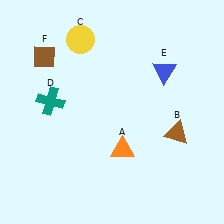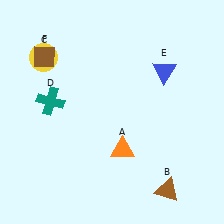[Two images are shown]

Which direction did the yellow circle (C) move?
The yellow circle (C) moved left.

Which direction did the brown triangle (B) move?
The brown triangle (B) moved down.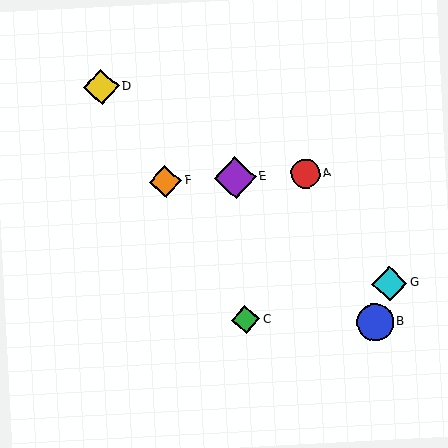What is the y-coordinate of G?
Object G is at y≈284.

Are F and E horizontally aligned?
Yes, both are at y≈181.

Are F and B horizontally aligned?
No, F is at y≈181 and B is at y≈322.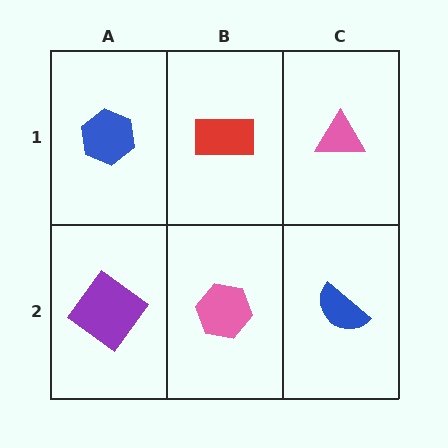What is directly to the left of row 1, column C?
A red rectangle.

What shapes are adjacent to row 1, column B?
A pink hexagon (row 2, column B), a blue hexagon (row 1, column A), a pink triangle (row 1, column C).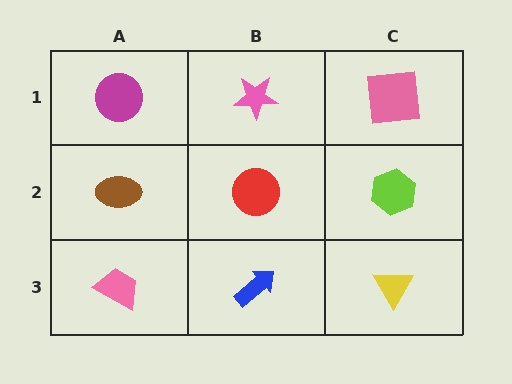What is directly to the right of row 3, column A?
A blue arrow.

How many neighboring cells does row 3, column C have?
2.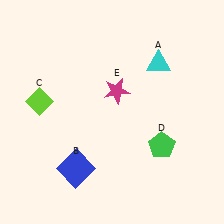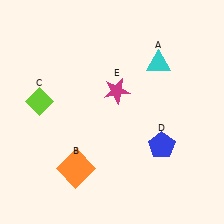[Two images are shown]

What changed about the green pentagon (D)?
In Image 1, D is green. In Image 2, it changed to blue.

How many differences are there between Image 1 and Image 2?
There are 2 differences between the two images.